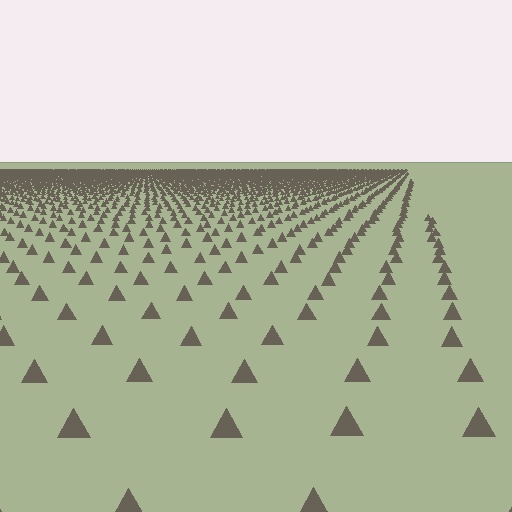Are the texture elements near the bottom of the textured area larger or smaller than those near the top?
Larger. Near the bottom, elements are closer to the viewer and appear at a bigger on-screen size.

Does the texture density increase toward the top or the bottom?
Density increases toward the top.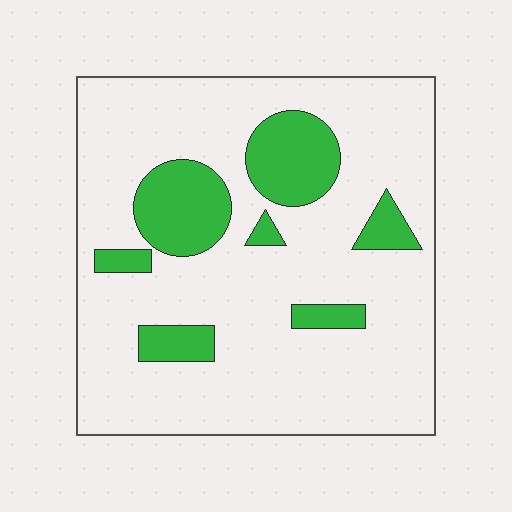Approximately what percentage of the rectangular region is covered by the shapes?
Approximately 20%.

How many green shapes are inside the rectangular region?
7.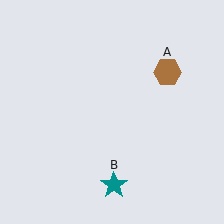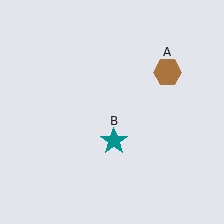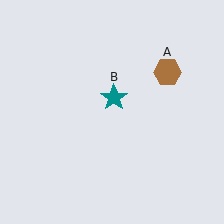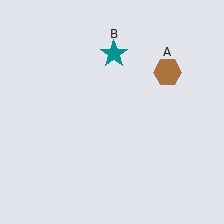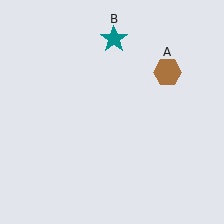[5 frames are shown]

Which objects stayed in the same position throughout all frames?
Brown hexagon (object A) remained stationary.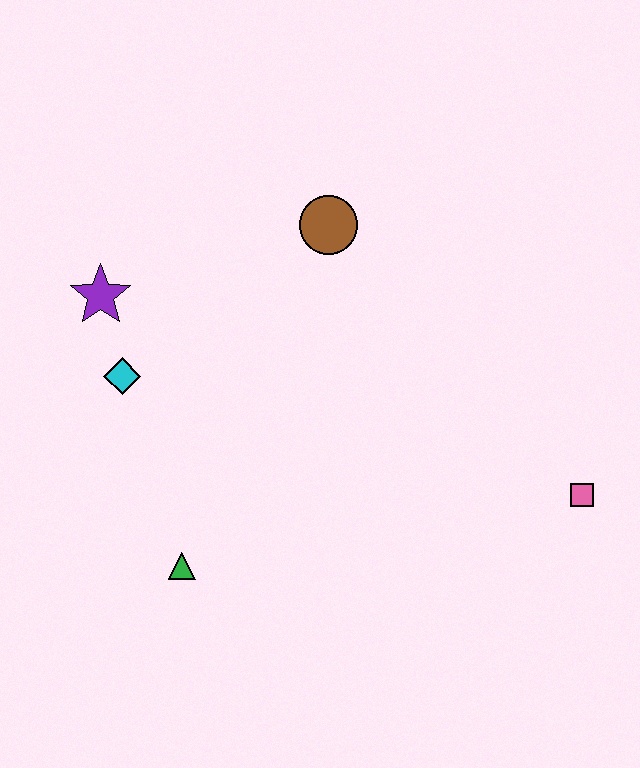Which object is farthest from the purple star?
The pink square is farthest from the purple star.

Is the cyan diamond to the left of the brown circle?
Yes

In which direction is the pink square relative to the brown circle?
The pink square is below the brown circle.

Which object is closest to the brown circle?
The purple star is closest to the brown circle.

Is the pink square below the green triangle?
No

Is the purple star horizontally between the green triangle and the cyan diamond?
No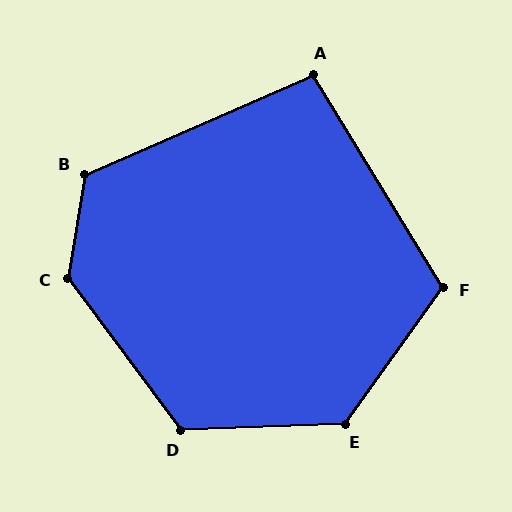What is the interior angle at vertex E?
Approximately 128 degrees (obtuse).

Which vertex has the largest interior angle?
C, at approximately 134 degrees.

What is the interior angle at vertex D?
Approximately 124 degrees (obtuse).